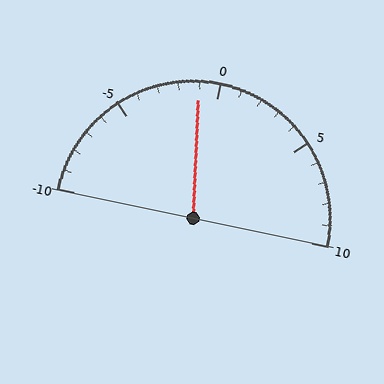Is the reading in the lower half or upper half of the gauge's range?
The reading is in the lower half of the range (-10 to 10).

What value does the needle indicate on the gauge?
The needle indicates approximately -1.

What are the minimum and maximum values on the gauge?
The gauge ranges from -10 to 10.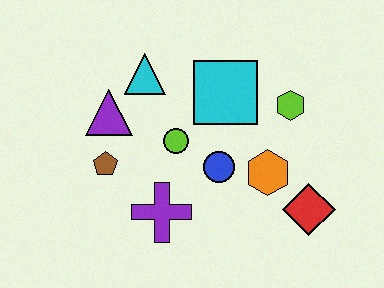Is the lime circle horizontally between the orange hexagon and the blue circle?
No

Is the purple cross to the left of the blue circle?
Yes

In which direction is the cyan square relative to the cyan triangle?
The cyan square is to the right of the cyan triangle.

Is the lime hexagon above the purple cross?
Yes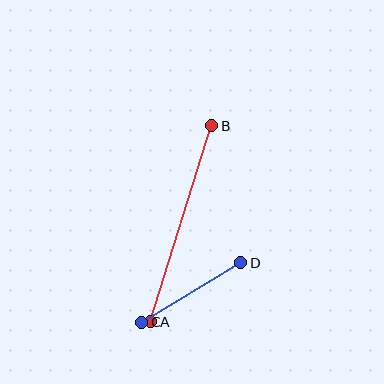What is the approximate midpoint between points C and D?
The midpoint is at approximately (191, 293) pixels.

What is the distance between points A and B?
The distance is approximately 205 pixels.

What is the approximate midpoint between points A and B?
The midpoint is at approximately (181, 224) pixels.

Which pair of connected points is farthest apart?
Points A and B are farthest apart.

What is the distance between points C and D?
The distance is approximately 115 pixels.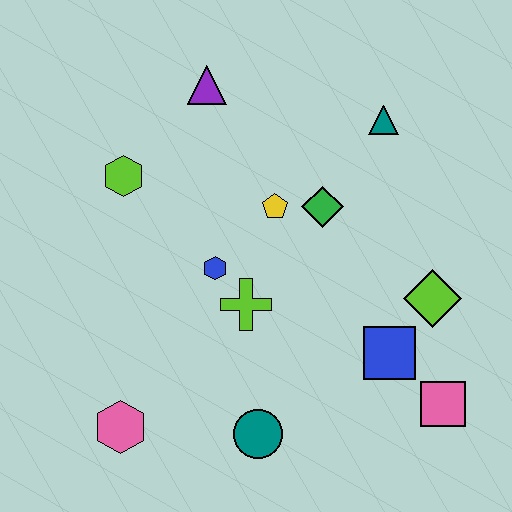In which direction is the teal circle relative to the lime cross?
The teal circle is below the lime cross.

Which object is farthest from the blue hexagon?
The pink square is farthest from the blue hexagon.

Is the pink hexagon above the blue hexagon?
No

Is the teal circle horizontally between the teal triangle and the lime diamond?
No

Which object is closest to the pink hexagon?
The teal circle is closest to the pink hexagon.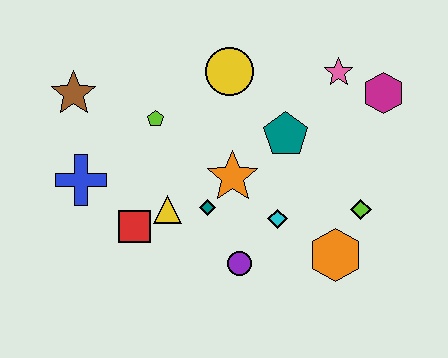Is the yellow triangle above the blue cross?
No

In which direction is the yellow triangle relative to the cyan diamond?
The yellow triangle is to the left of the cyan diamond.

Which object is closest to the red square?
The yellow triangle is closest to the red square.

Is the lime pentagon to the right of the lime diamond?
No